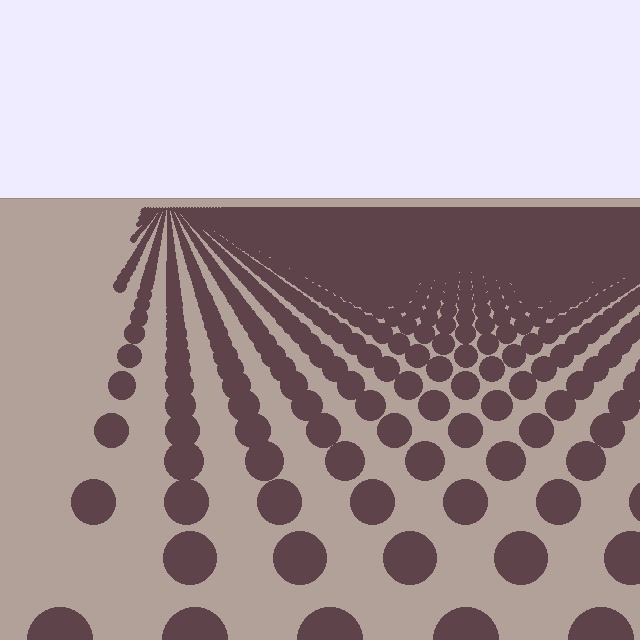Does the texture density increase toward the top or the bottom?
Density increases toward the top.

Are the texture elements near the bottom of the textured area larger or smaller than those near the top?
Larger. Near the bottom, elements are closer to the viewer and appear at a bigger on-screen size.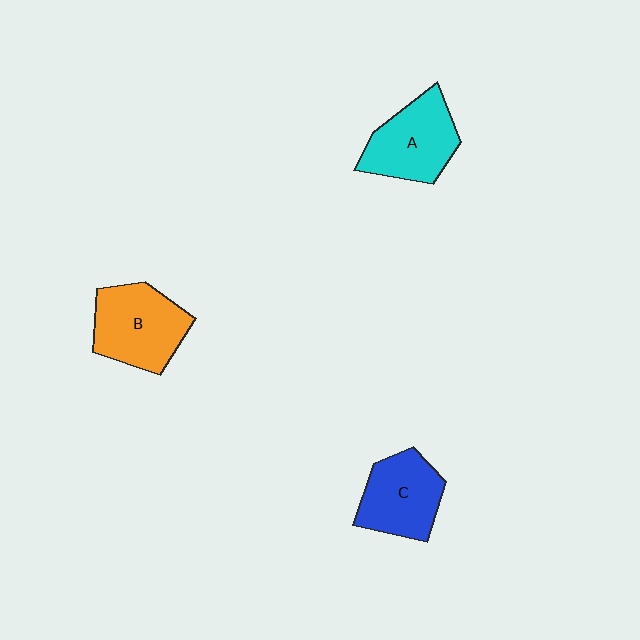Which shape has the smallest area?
Shape C (blue).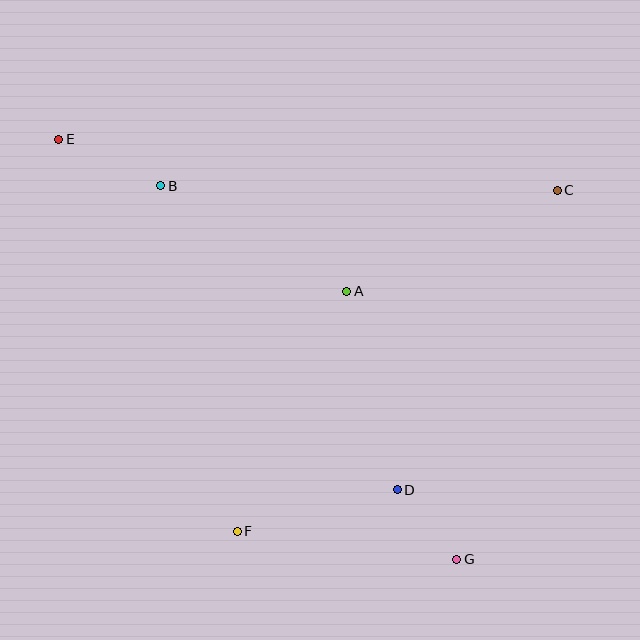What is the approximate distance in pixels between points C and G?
The distance between C and G is approximately 382 pixels.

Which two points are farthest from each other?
Points E and G are farthest from each other.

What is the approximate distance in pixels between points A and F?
The distance between A and F is approximately 264 pixels.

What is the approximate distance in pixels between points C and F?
The distance between C and F is approximately 467 pixels.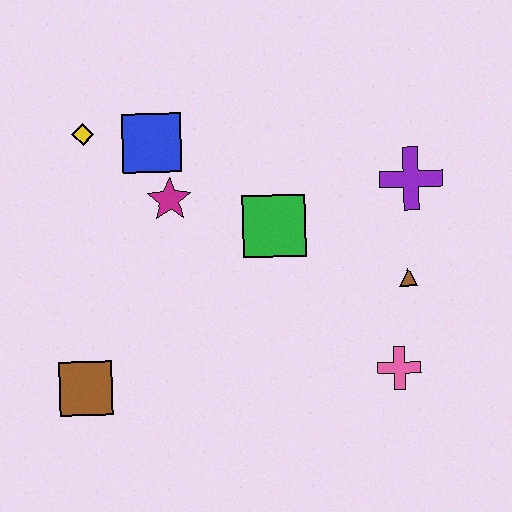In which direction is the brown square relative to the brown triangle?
The brown square is to the left of the brown triangle.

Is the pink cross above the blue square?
No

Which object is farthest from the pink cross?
The yellow diamond is farthest from the pink cross.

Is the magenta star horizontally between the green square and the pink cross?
No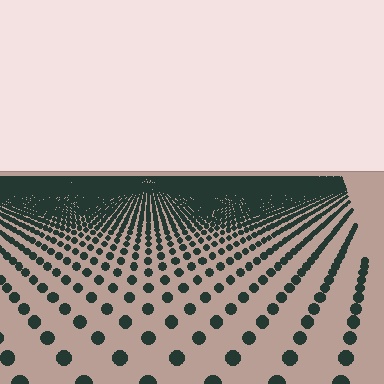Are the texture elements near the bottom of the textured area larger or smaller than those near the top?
Larger. Near the bottom, elements are closer to the viewer and appear at a bigger on-screen size.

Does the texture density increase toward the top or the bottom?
Density increases toward the top.